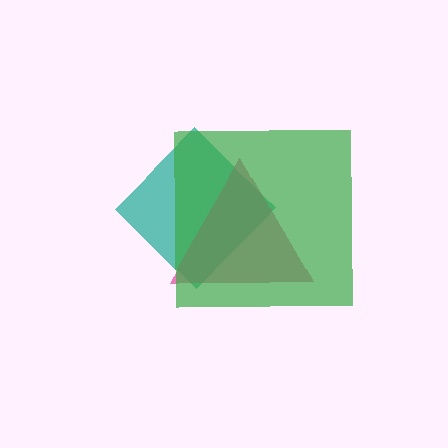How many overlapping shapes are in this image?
There are 3 overlapping shapes in the image.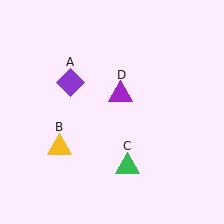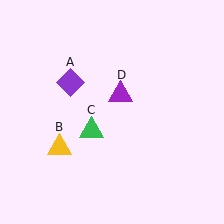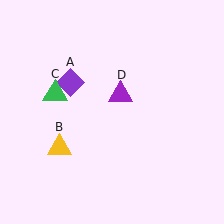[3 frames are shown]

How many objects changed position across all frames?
1 object changed position: green triangle (object C).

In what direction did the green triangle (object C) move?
The green triangle (object C) moved up and to the left.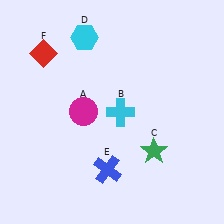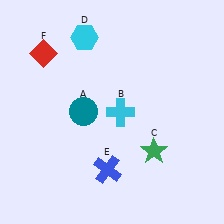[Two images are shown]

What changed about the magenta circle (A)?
In Image 1, A is magenta. In Image 2, it changed to teal.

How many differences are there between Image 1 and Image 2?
There is 1 difference between the two images.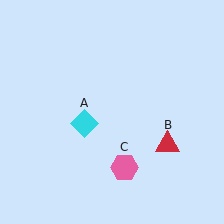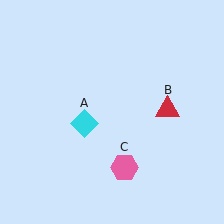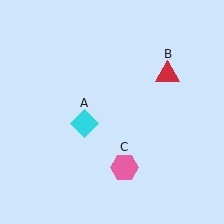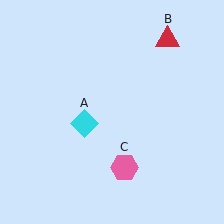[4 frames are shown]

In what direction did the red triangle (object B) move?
The red triangle (object B) moved up.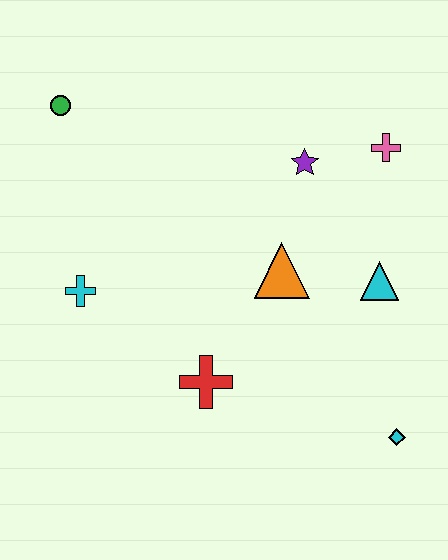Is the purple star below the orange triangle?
No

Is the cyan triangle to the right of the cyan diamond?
No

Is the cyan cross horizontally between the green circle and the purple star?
Yes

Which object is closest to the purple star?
The pink cross is closest to the purple star.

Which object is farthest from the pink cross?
The cyan cross is farthest from the pink cross.